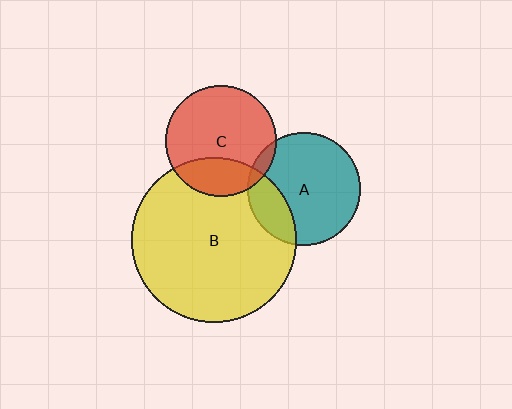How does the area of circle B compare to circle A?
Approximately 2.1 times.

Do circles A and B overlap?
Yes.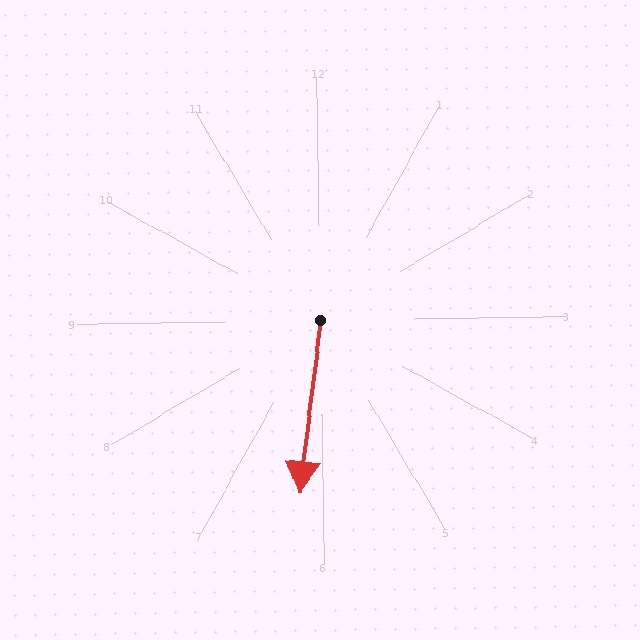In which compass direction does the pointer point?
South.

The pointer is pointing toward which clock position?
Roughly 6 o'clock.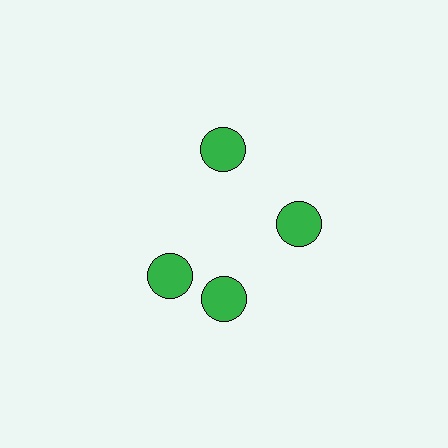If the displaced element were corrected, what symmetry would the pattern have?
It would have 4-fold rotational symmetry — the pattern would map onto itself every 90 degrees.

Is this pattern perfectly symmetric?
No. The 4 green circles are arranged in a ring, but one element near the 9 o'clock position is rotated out of alignment along the ring, breaking the 4-fold rotational symmetry.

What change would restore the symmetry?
The symmetry would be restored by rotating it back into even spacing with its neighbors so that all 4 circles sit at equal angles and equal distance from the center.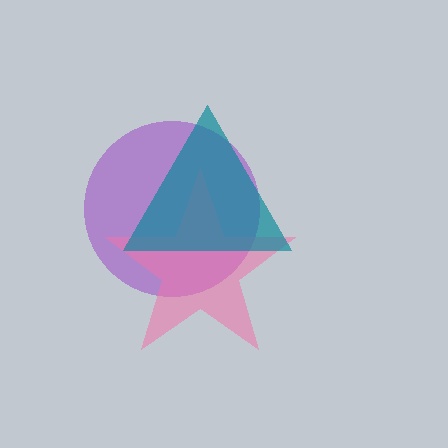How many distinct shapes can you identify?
There are 3 distinct shapes: a purple circle, a pink star, a teal triangle.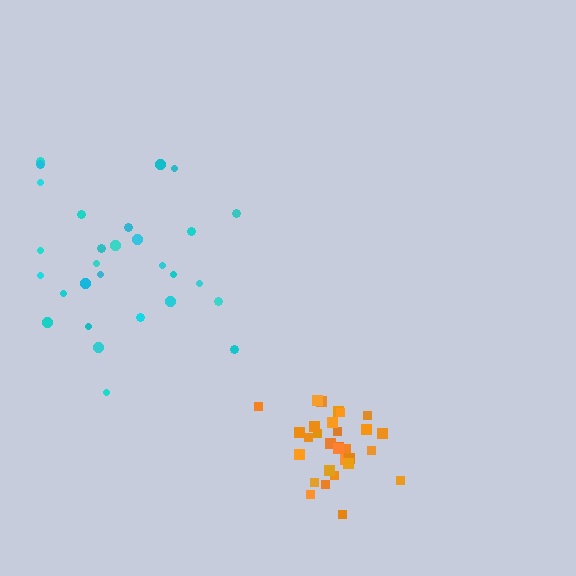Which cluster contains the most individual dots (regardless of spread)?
Orange (31).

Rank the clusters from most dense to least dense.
orange, cyan.